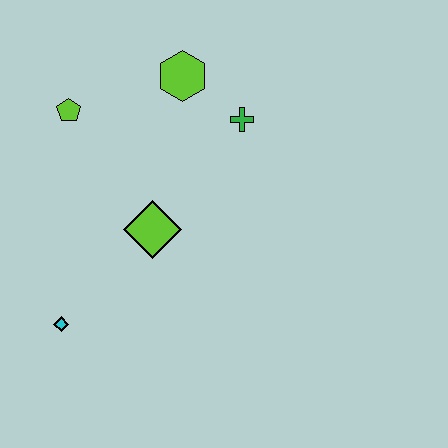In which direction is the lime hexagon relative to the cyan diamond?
The lime hexagon is above the cyan diamond.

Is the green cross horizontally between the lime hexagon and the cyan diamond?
No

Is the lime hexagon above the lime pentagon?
Yes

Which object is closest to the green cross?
The lime hexagon is closest to the green cross.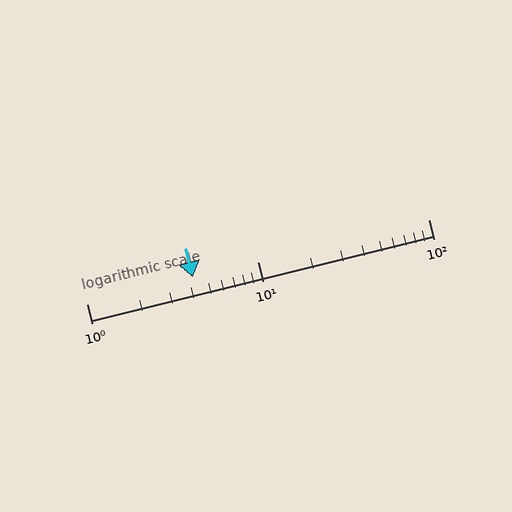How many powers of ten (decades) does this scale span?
The scale spans 2 decades, from 1 to 100.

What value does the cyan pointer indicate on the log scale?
The pointer indicates approximately 4.2.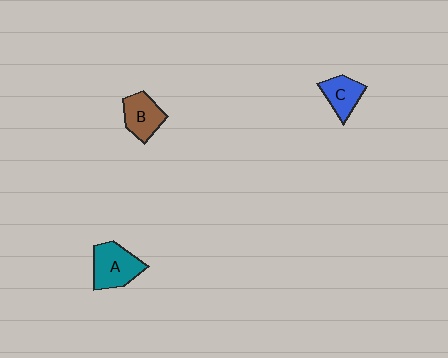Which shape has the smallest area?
Shape C (blue).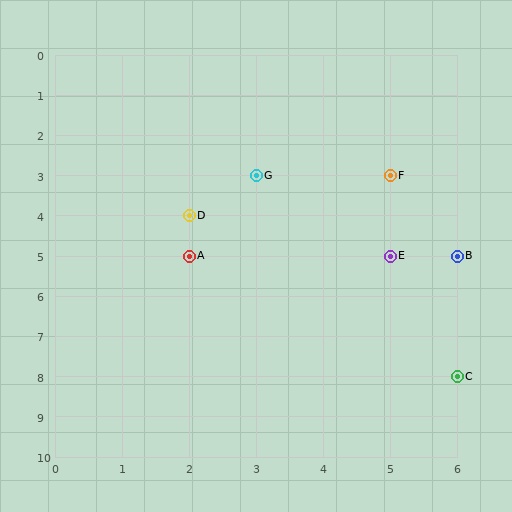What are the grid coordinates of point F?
Point F is at grid coordinates (5, 3).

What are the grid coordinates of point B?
Point B is at grid coordinates (6, 5).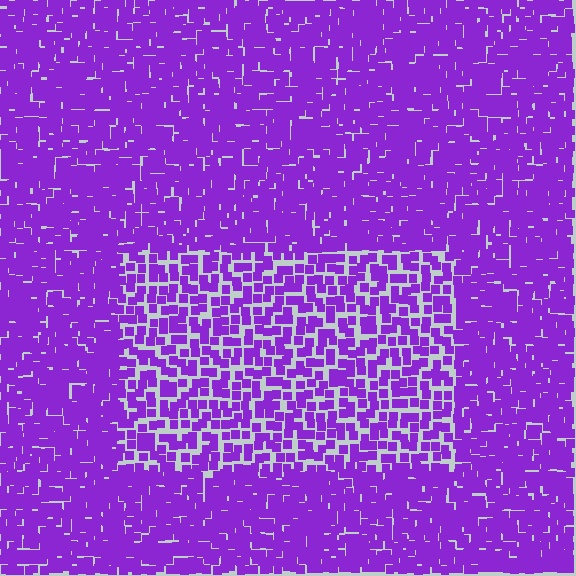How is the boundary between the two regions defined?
The boundary is defined by a change in element density (approximately 1.8x ratio). All elements are the same color, size, and shape.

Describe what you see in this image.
The image contains small purple elements arranged at two different densities. A rectangle-shaped region is visible where the elements are less densely packed than the surrounding area.